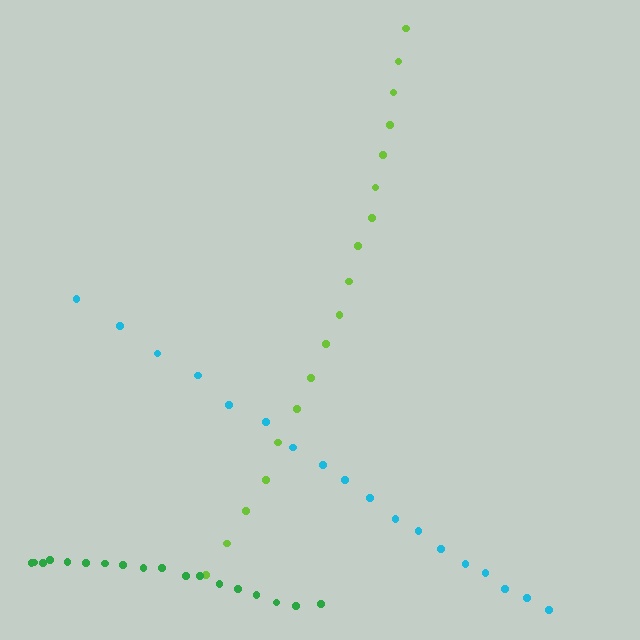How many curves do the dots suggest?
There are 3 distinct paths.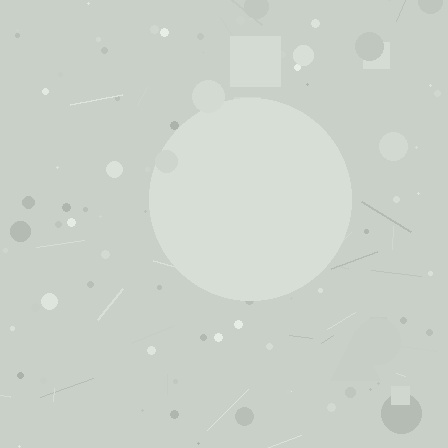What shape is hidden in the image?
A circle is hidden in the image.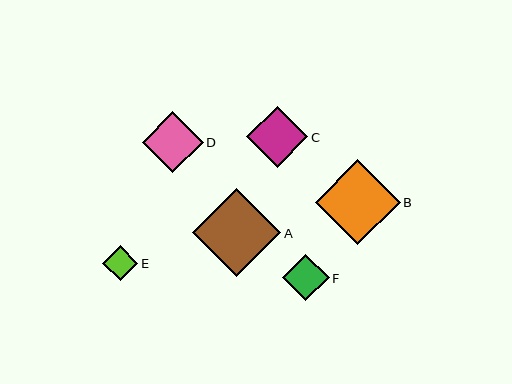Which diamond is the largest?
Diamond A is the largest with a size of approximately 88 pixels.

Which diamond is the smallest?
Diamond E is the smallest with a size of approximately 35 pixels.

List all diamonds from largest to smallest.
From largest to smallest: A, B, D, C, F, E.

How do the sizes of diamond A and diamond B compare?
Diamond A and diamond B are approximately the same size.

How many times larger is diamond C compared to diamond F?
Diamond C is approximately 1.3 times the size of diamond F.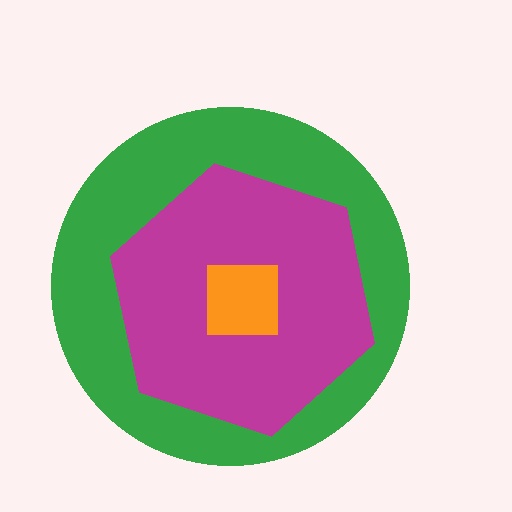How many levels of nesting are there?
3.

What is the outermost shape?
The green circle.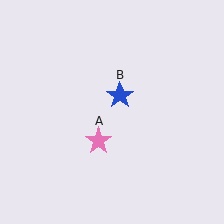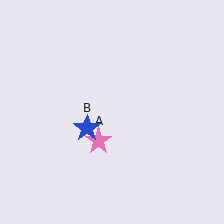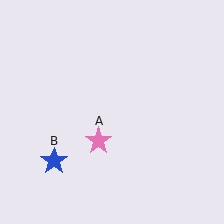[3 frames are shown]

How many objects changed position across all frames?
1 object changed position: blue star (object B).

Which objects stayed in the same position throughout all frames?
Pink star (object A) remained stationary.